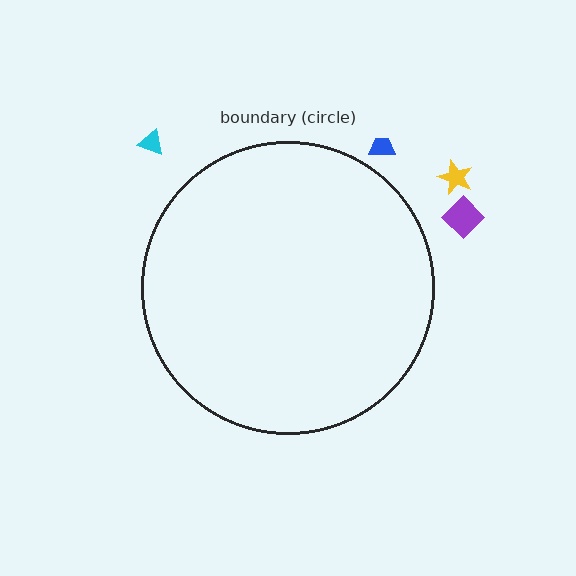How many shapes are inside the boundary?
0 inside, 4 outside.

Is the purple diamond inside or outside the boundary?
Outside.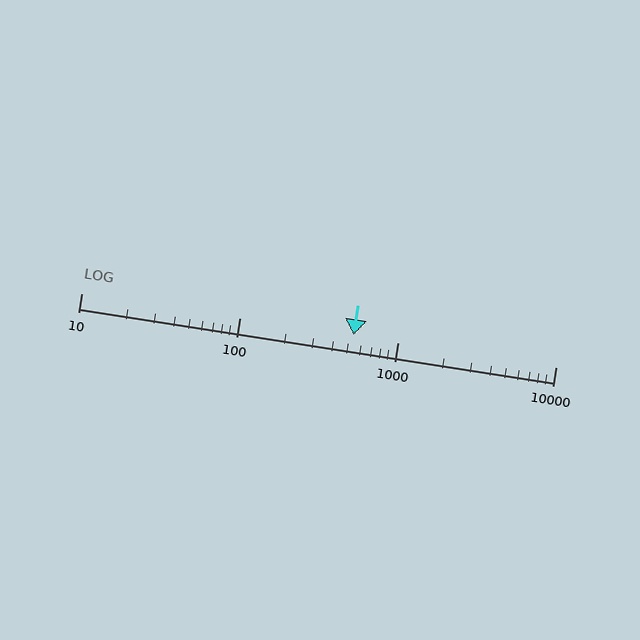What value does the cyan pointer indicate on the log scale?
The pointer indicates approximately 530.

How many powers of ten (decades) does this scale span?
The scale spans 3 decades, from 10 to 10000.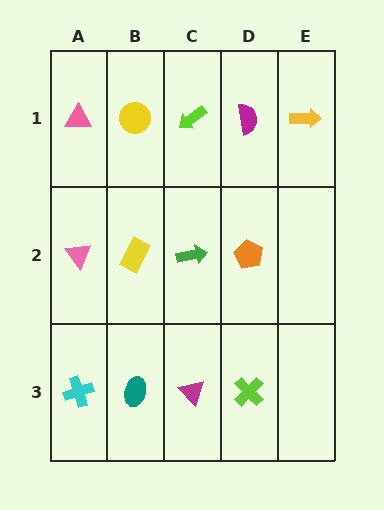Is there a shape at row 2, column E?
No, that cell is empty.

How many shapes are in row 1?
5 shapes.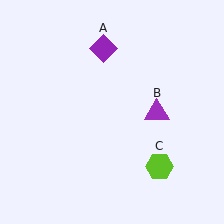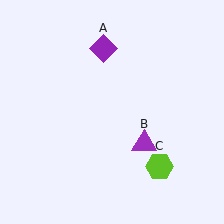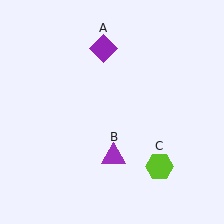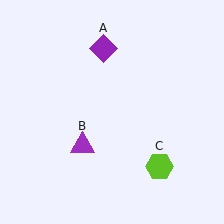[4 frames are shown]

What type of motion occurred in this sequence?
The purple triangle (object B) rotated clockwise around the center of the scene.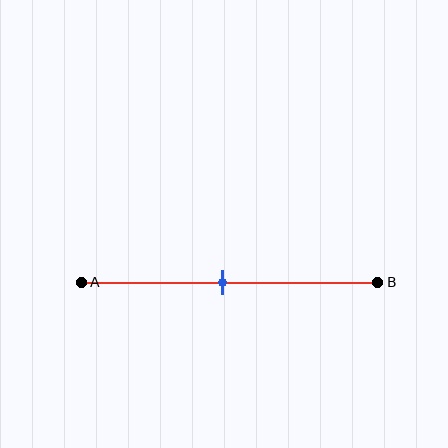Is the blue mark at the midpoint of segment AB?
Yes, the mark is approximately at the midpoint.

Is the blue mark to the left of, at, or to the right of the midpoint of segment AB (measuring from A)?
The blue mark is approximately at the midpoint of segment AB.